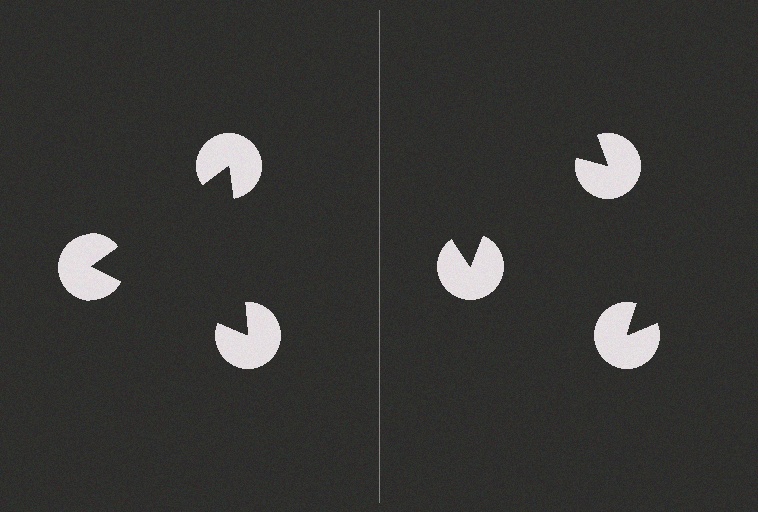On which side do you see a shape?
An illusory triangle appears on the left side. On the right side the wedge cuts are rotated, so no coherent shape forms.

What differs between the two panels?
The pac-man discs are positioned identically on both sides; only the wedge orientations differ. On the left they align to a triangle; on the right they are misaligned.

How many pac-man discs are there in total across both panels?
6 — 3 on each side.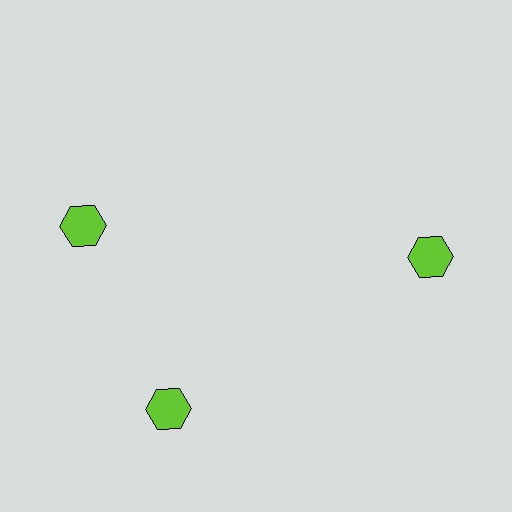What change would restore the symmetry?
The symmetry would be restored by rotating it back into even spacing with its neighbors so that all 3 hexagons sit at equal angles and equal distance from the center.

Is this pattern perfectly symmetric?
No. The 3 lime hexagons are arranged in a ring, but one element near the 11 o'clock position is rotated out of alignment along the ring, breaking the 3-fold rotational symmetry.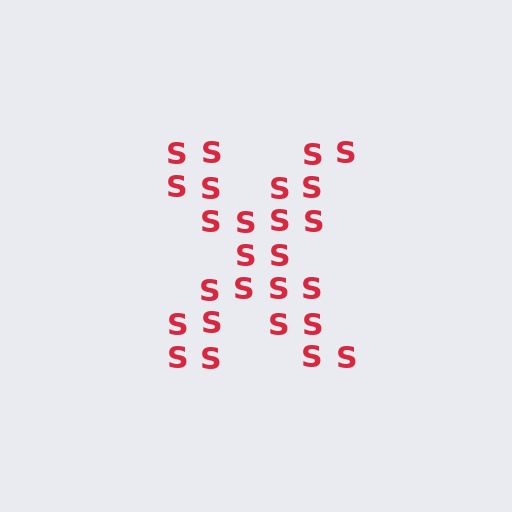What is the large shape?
The large shape is the letter X.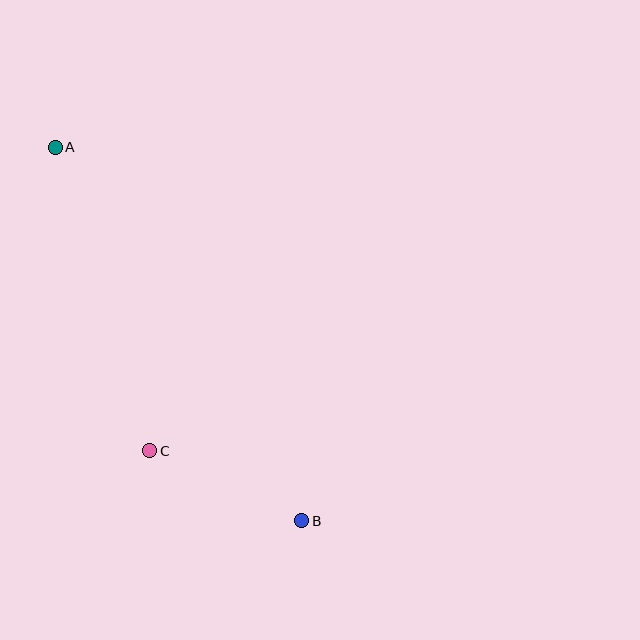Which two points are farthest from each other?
Points A and B are farthest from each other.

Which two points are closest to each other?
Points B and C are closest to each other.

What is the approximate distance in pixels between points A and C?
The distance between A and C is approximately 318 pixels.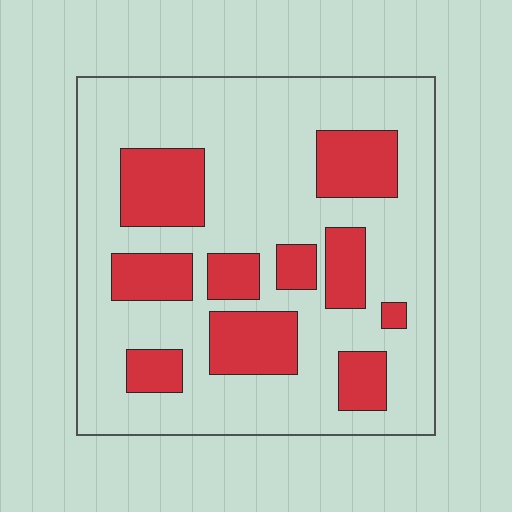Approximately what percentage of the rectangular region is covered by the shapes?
Approximately 30%.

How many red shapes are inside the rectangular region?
10.